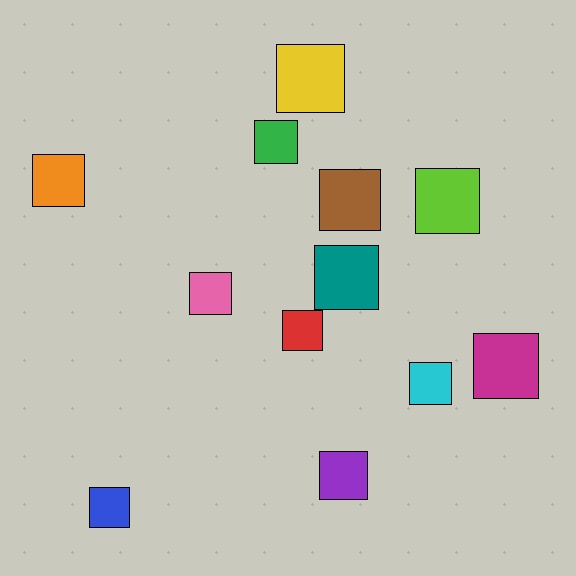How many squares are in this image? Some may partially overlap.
There are 12 squares.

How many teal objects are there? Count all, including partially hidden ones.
There is 1 teal object.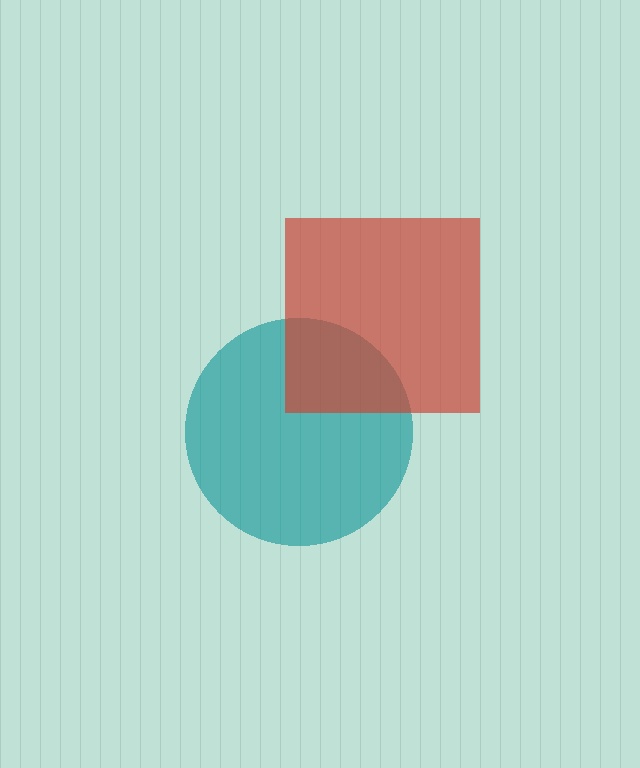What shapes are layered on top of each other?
The layered shapes are: a teal circle, a red square.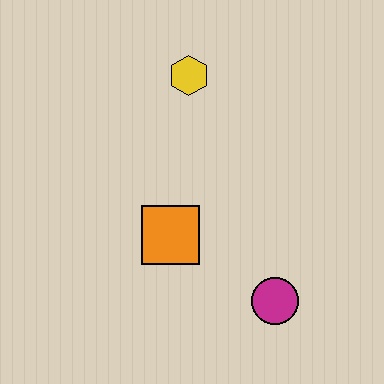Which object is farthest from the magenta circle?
The yellow hexagon is farthest from the magenta circle.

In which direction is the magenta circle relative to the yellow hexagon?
The magenta circle is below the yellow hexagon.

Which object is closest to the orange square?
The magenta circle is closest to the orange square.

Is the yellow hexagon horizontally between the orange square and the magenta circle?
Yes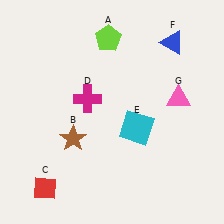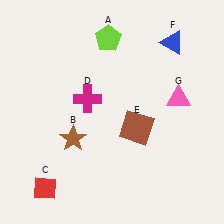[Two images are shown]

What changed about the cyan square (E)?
In Image 1, E is cyan. In Image 2, it changed to brown.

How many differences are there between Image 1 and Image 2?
There is 1 difference between the two images.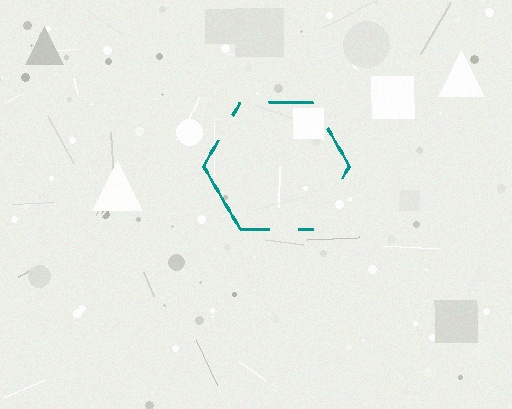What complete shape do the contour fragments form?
The contour fragments form a hexagon.